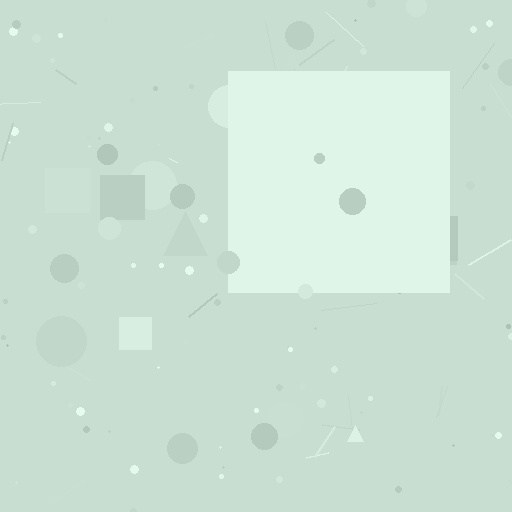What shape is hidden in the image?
A square is hidden in the image.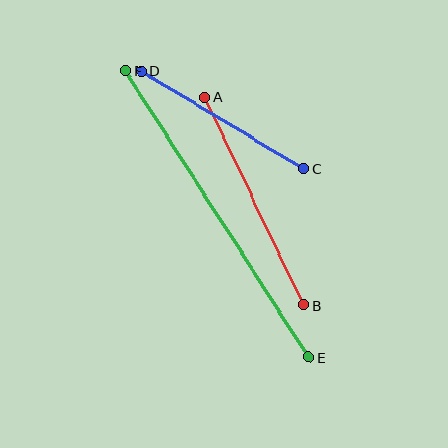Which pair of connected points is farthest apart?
Points E and F are farthest apart.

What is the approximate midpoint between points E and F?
The midpoint is at approximately (217, 214) pixels.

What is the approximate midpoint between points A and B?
The midpoint is at approximately (254, 201) pixels.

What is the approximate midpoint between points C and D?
The midpoint is at approximately (222, 120) pixels.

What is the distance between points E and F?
The distance is approximately 340 pixels.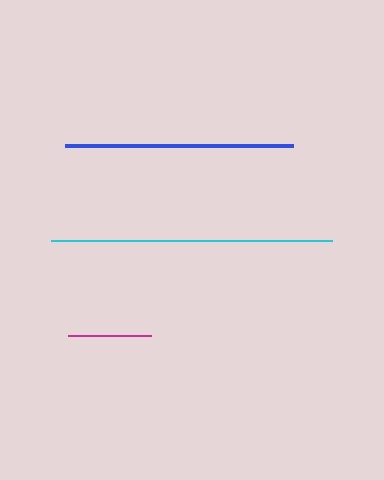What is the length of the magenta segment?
The magenta segment is approximately 83 pixels long.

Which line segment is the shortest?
The magenta line is the shortest at approximately 83 pixels.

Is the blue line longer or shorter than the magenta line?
The blue line is longer than the magenta line.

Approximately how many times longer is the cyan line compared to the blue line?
The cyan line is approximately 1.2 times the length of the blue line.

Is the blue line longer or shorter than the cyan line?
The cyan line is longer than the blue line.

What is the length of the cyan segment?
The cyan segment is approximately 281 pixels long.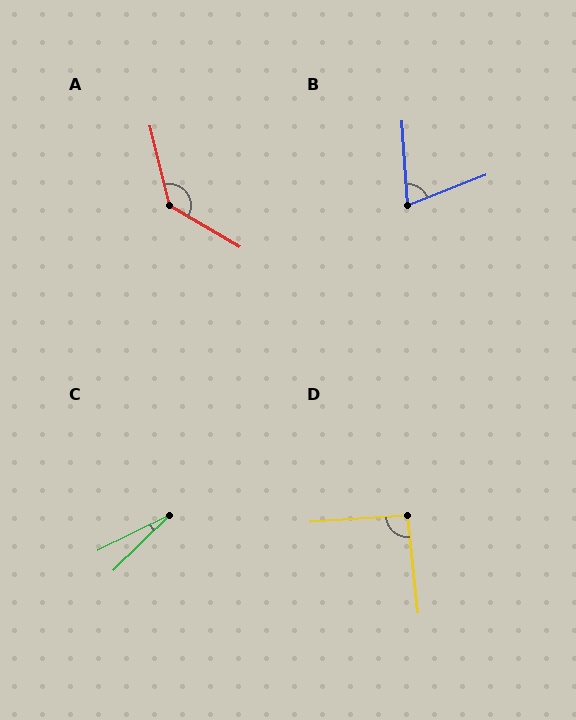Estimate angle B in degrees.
Approximately 72 degrees.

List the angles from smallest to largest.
C (18°), B (72°), D (93°), A (134°).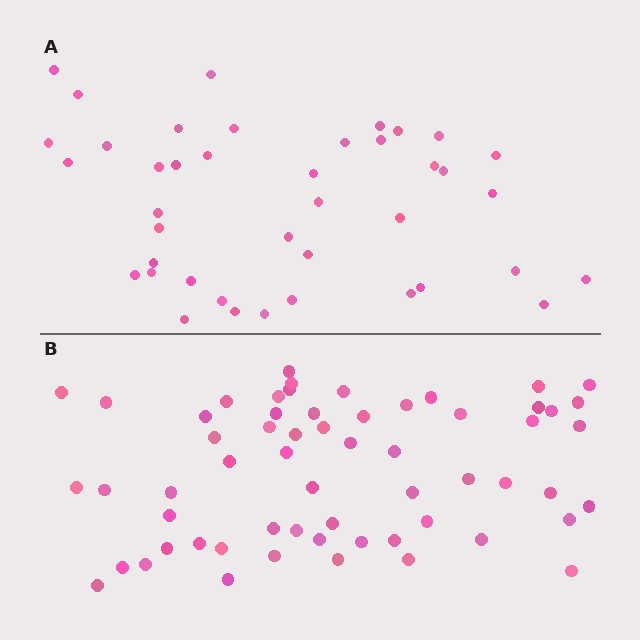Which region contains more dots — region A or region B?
Region B (the bottom region) has more dots.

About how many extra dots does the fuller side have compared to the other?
Region B has approximately 20 more dots than region A.